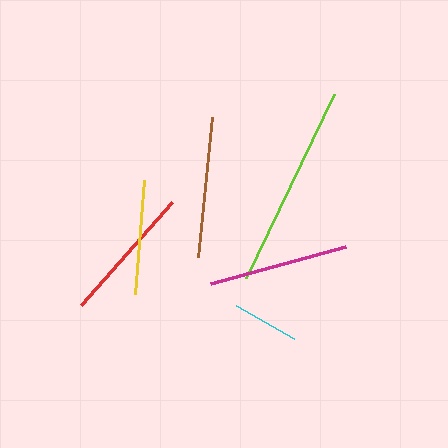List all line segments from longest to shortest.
From longest to shortest: lime, brown, magenta, red, yellow, cyan.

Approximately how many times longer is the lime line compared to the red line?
The lime line is approximately 1.5 times the length of the red line.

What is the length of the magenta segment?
The magenta segment is approximately 140 pixels long.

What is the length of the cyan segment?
The cyan segment is approximately 67 pixels long.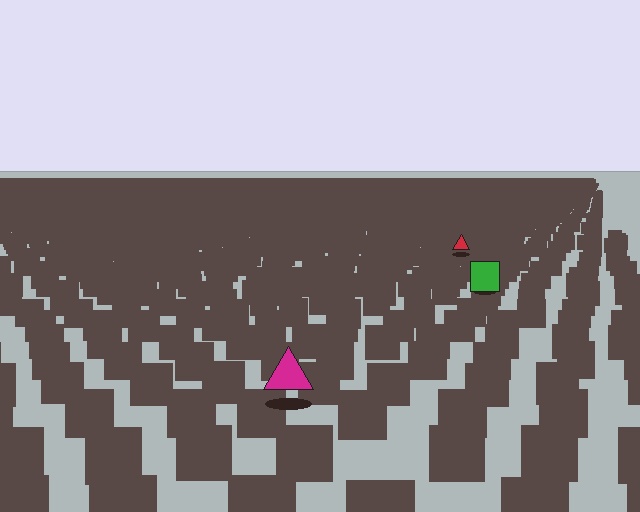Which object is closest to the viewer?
The magenta triangle is closest. The texture marks near it are larger and more spread out.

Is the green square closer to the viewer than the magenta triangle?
No. The magenta triangle is closer — you can tell from the texture gradient: the ground texture is coarser near it.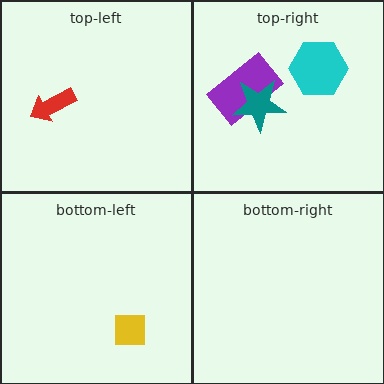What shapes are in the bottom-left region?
The yellow square.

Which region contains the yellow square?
The bottom-left region.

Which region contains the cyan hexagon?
The top-right region.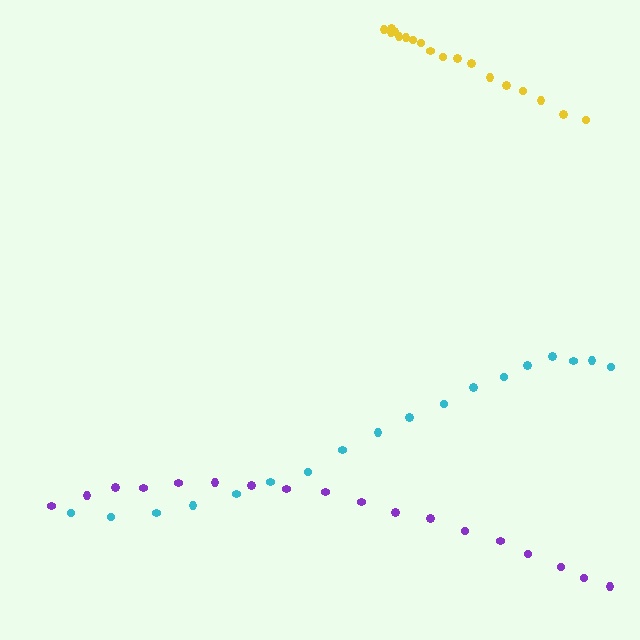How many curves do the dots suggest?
There are 3 distinct paths.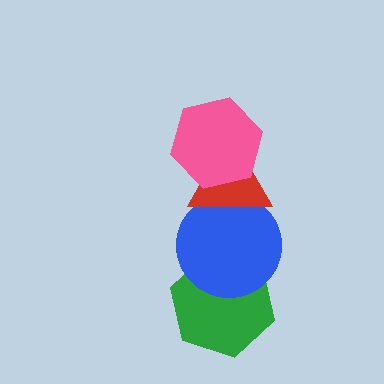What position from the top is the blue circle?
The blue circle is 3rd from the top.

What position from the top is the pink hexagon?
The pink hexagon is 1st from the top.